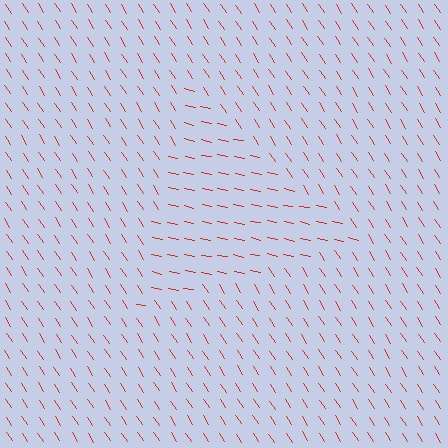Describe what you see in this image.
The image is filled with small red line segments. A triangle region in the image has lines oriented differently from the surrounding lines, creating a visible texture boundary.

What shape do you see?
I see a triangle.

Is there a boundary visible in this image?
Yes, there is a texture boundary formed by a change in line orientation.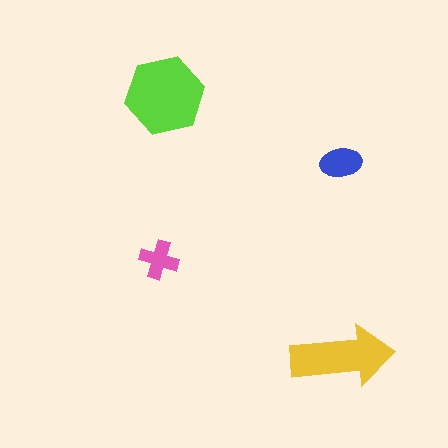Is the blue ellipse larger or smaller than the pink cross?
Larger.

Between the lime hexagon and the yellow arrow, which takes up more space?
The lime hexagon.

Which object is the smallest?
The pink cross.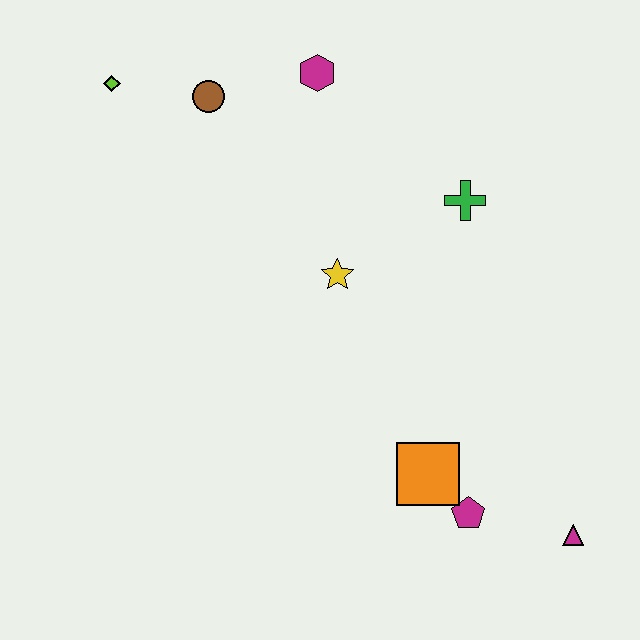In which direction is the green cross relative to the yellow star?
The green cross is to the right of the yellow star.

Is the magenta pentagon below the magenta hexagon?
Yes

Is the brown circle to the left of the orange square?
Yes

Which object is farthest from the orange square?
The lime diamond is farthest from the orange square.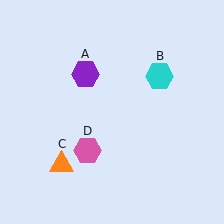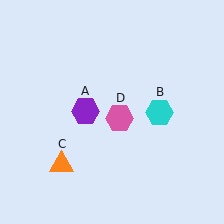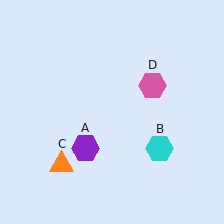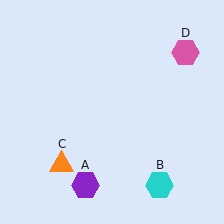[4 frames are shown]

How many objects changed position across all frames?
3 objects changed position: purple hexagon (object A), cyan hexagon (object B), pink hexagon (object D).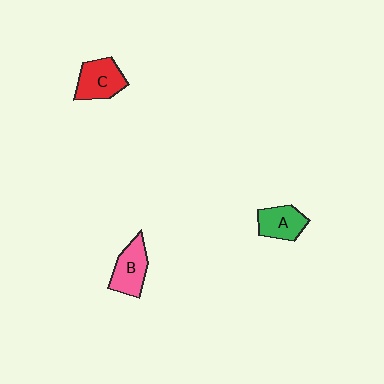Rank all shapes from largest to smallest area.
From largest to smallest: C (red), B (pink), A (green).